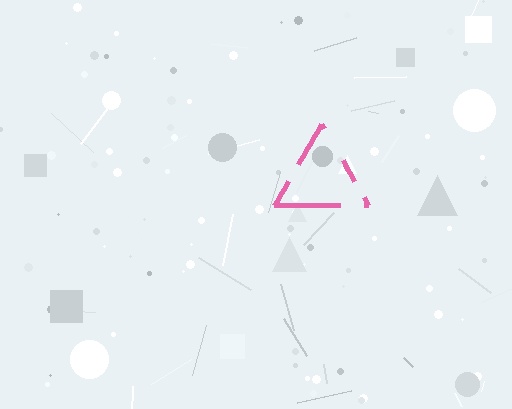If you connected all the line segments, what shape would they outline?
They would outline a triangle.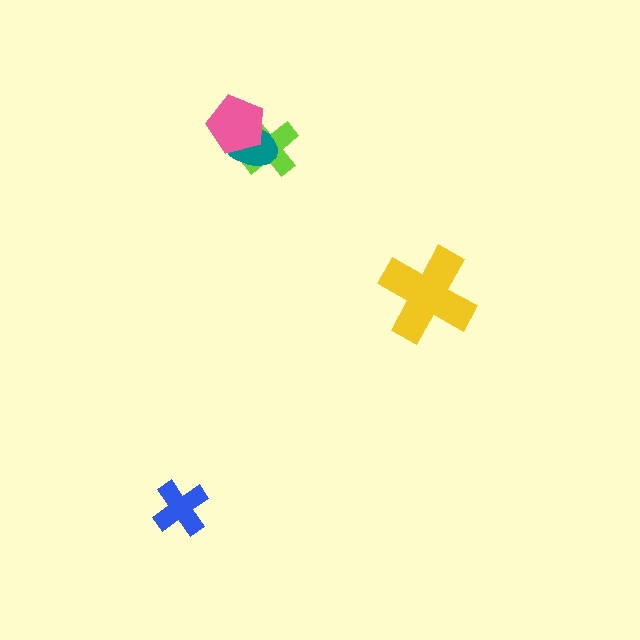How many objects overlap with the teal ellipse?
2 objects overlap with the teal ellipse.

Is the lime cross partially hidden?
Yes, it is partially covered by another shape.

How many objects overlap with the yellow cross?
0 objects overlap with the yellow cross.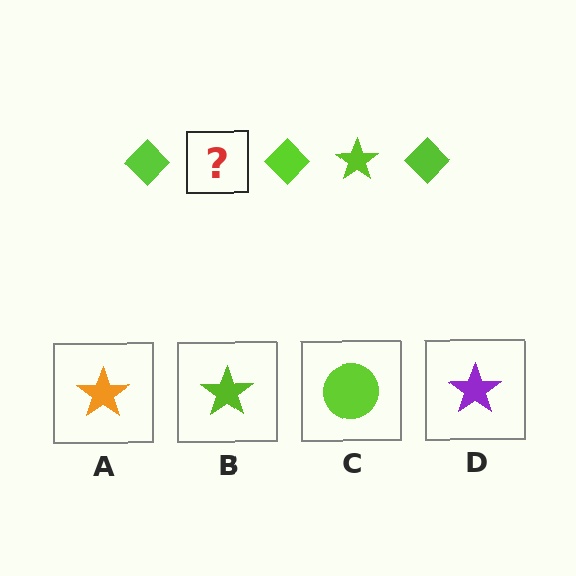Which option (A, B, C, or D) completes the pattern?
B.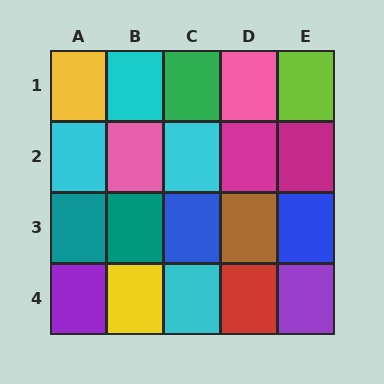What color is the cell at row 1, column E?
Lime.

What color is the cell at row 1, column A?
Yellow.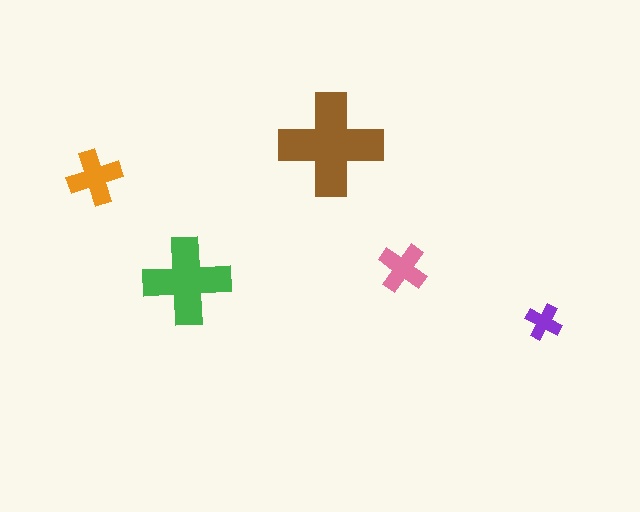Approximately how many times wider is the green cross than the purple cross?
About 2.5 times wider.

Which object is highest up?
The brown cross is topmost.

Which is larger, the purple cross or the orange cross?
The orange one.